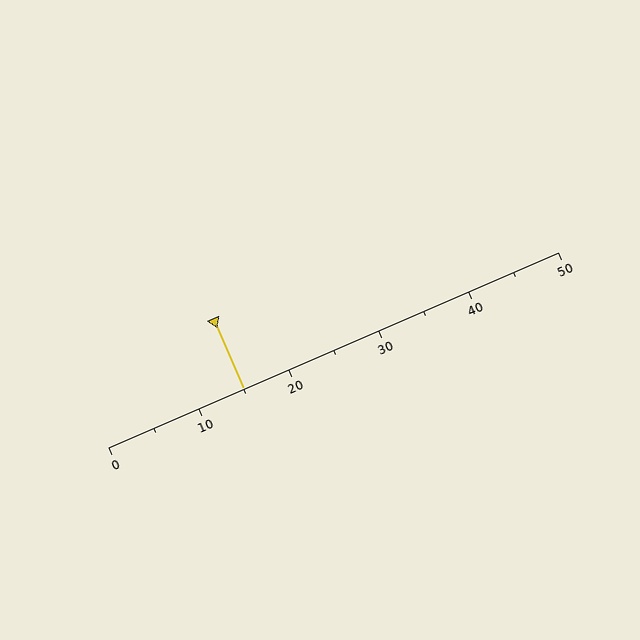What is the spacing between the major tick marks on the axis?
The major ticks are spaced 10 apart.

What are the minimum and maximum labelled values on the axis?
The axis runs from 0 to 50.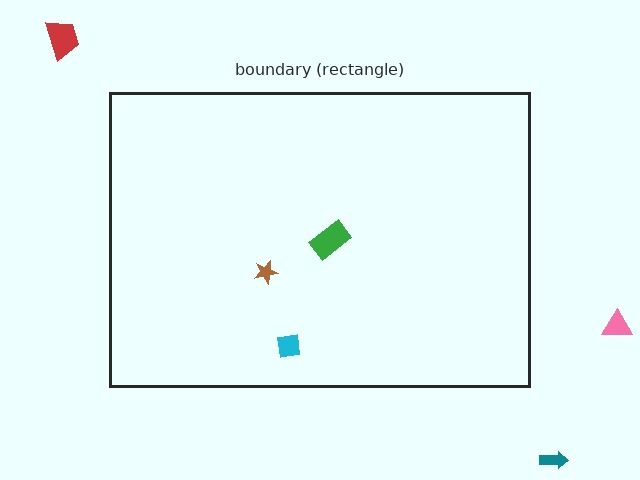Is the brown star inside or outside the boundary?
Inside.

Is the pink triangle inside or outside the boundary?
Outside.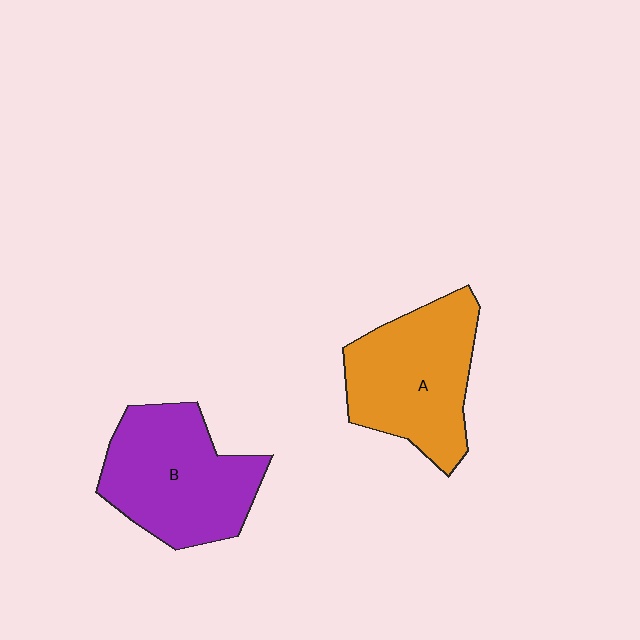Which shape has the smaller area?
Shape A (orange).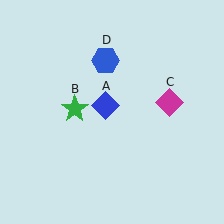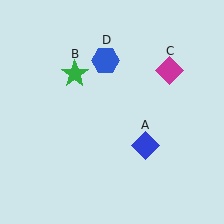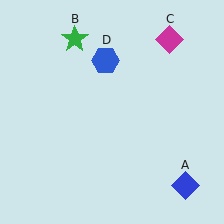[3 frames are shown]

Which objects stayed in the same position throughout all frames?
Blue hexagon (object D) remained stationary.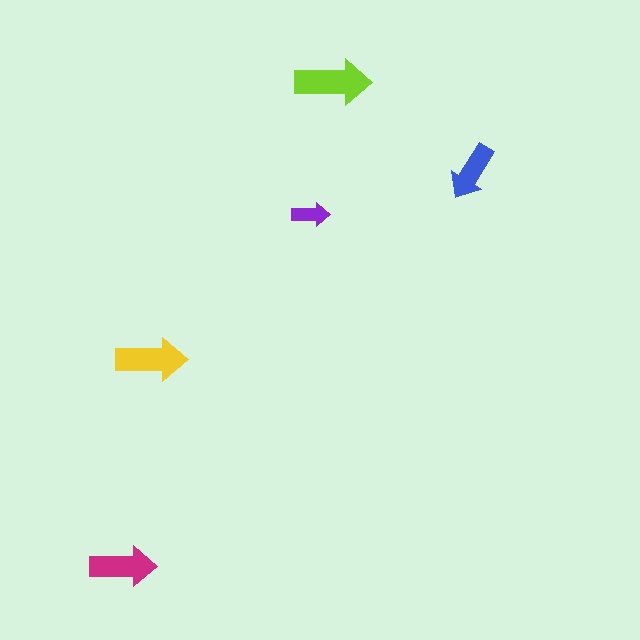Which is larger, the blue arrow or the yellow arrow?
The yellow one.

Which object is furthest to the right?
The blue arrow is rightmost.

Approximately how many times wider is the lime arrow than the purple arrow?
About 2 times wider.